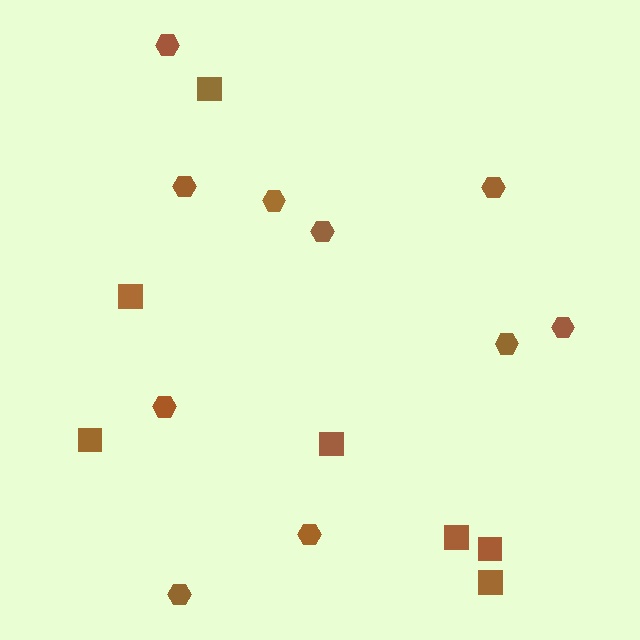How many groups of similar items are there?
There are 2 groups: one group of squares (7) and one group of hexagons (10).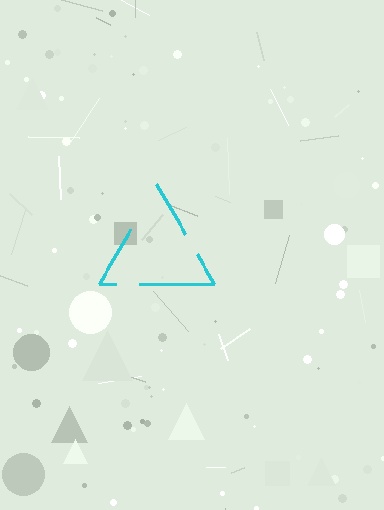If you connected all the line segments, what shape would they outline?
They would outline a triangle.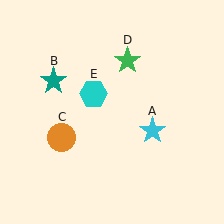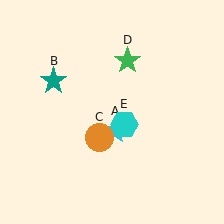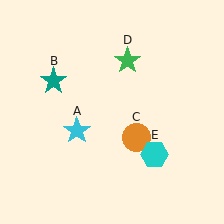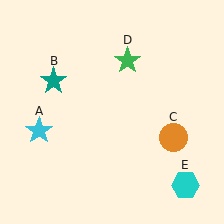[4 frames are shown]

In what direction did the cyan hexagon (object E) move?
The cyan hexagon (object E) moved down and to the right.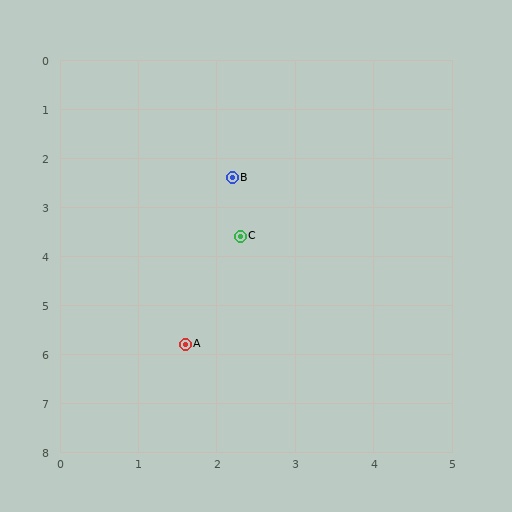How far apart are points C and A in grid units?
Points C and A are about 2.3 grid units apart.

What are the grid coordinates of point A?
Point A is at approximately (1.6, 5.8).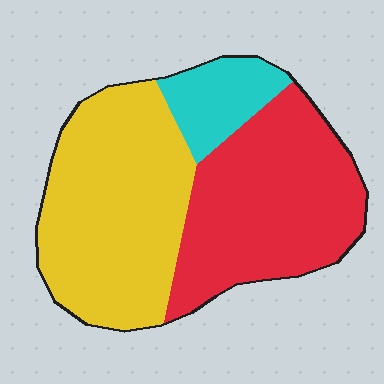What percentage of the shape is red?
Red covers roughly 40% of the shape.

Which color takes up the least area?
Cyan, at roughly 10%.